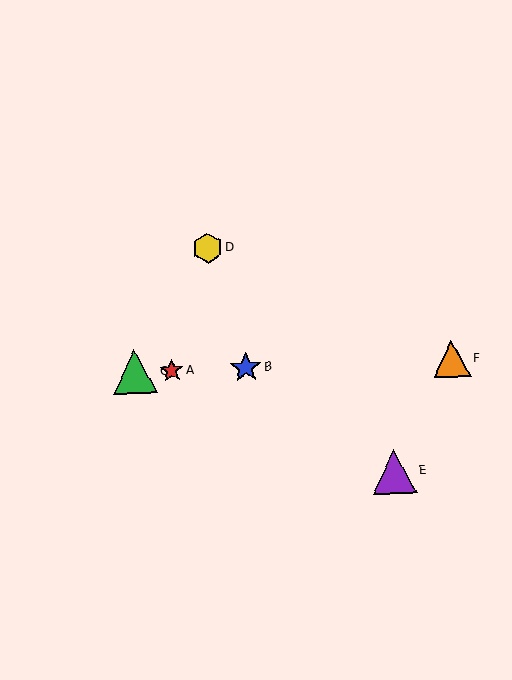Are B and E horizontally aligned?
No, B is at y≈367 and E is at y≈472.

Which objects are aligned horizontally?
Objects A, B, C, F are aligned horizontally.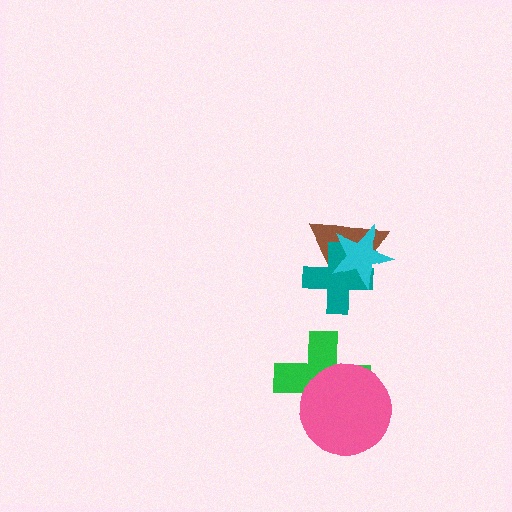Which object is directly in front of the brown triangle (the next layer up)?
The teal cross is directly in front of the brown triangle.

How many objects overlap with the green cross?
1 object overlaps with the green cross.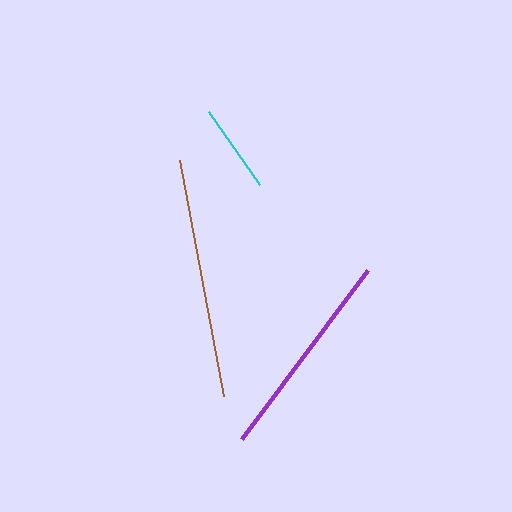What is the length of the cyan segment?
The cyan segment is approximately 89 pixels long.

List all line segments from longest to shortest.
From longest to shortest: brown, purple, cyan.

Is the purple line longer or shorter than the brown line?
The brown line is longer than the purple line.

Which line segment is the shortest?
The cyan line is the shortest at approximately 89 pixels.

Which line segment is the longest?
The brown line is the longest at approximately 240 pixels.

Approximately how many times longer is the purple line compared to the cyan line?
The purple line is approximately 2.4 times the length of the cyan line.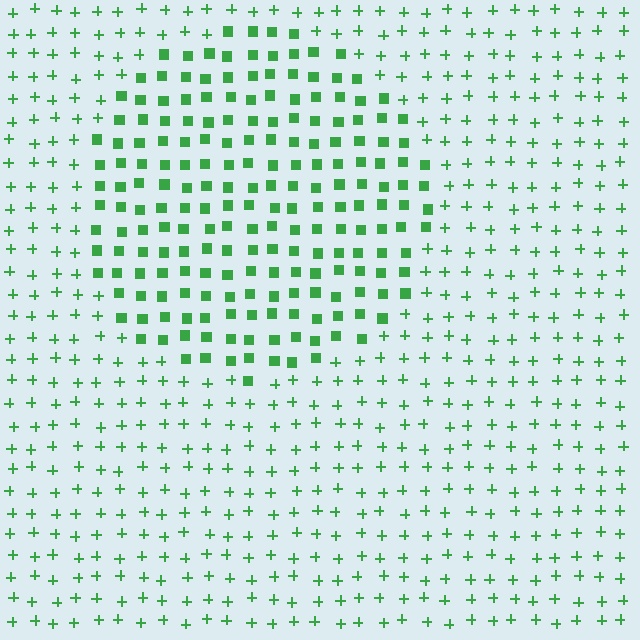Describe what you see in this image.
The image is filled with small green elements arranged in a uniform grid. A circle-shaped region contains squares, while the surrounding area contains plus signs. The boundary is defined purely by the change in element shape.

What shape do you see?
I see a circle.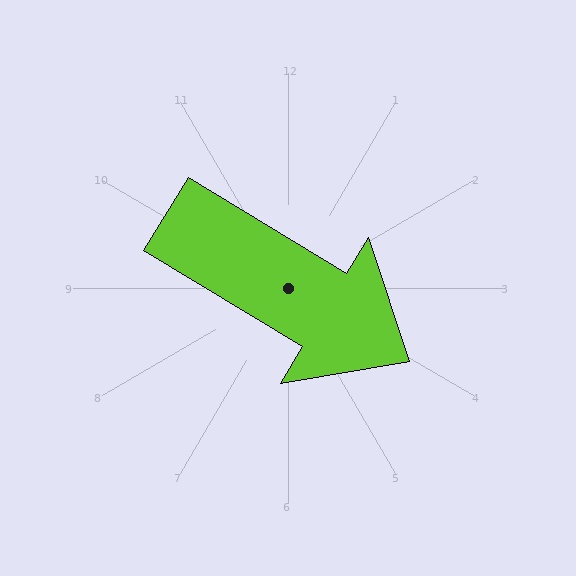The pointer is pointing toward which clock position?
Roughly 4 o'clock.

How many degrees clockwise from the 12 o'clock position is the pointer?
Approximately 121 degrees.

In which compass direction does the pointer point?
Southeast.